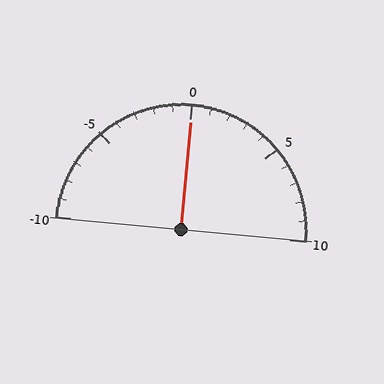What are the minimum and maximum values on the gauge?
The gauge ranges from -10 to 10.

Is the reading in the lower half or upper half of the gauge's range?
The reading is in the upper half of the range (-10 to 10).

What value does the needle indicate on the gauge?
The needle indicates approximately 0.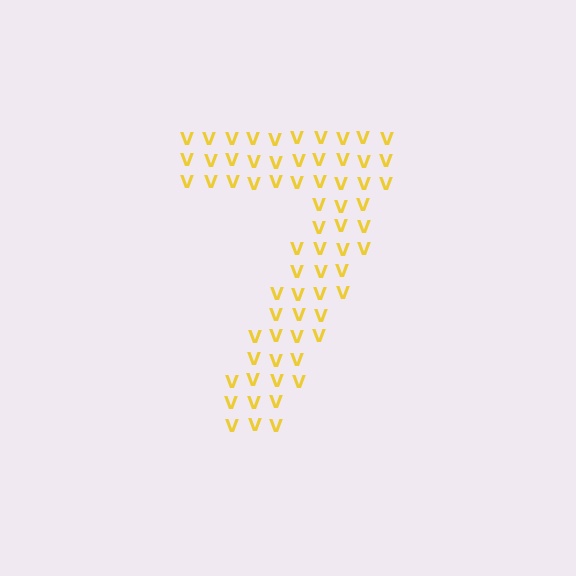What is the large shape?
The large shape is the digit 7.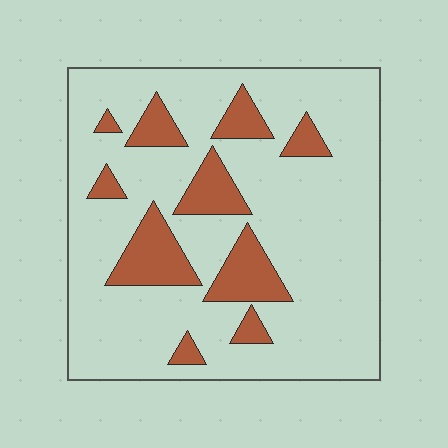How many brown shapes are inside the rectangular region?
10.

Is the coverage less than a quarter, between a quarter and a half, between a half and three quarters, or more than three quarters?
Less than a quarter.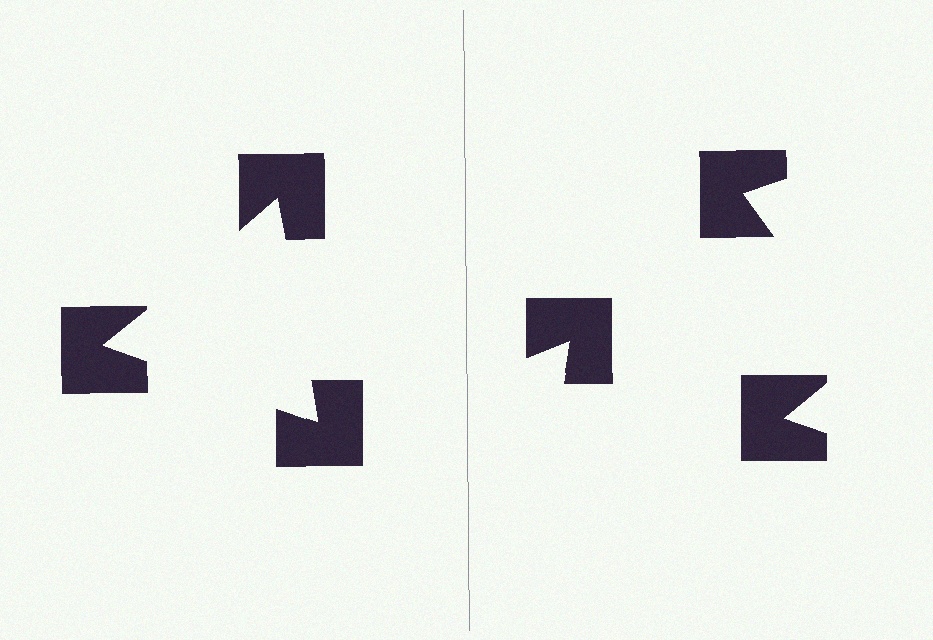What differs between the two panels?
The notched squares are positioned identically on both sides; only the wedge orientations differ. On the left they align to a triangle; on the right they are misaligned.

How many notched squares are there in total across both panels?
6 — 3 on each side.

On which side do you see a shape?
An illusory triangle appears on the left side. On the right side the wedge cuts are rotated, so no coherent shape forms.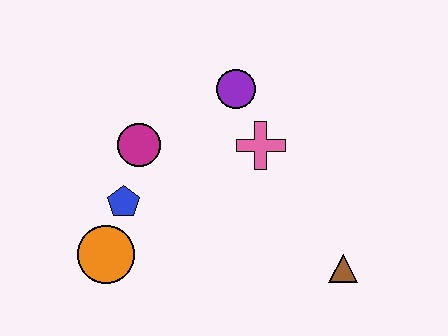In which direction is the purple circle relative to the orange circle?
The purple circle is above the orange circle.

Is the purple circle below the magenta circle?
No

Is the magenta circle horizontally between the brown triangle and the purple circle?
No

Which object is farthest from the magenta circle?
The brown triangle is farthest from the magenta circle.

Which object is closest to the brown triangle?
The pink cross is closest to the brown triangle.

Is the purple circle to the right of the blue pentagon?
Yes